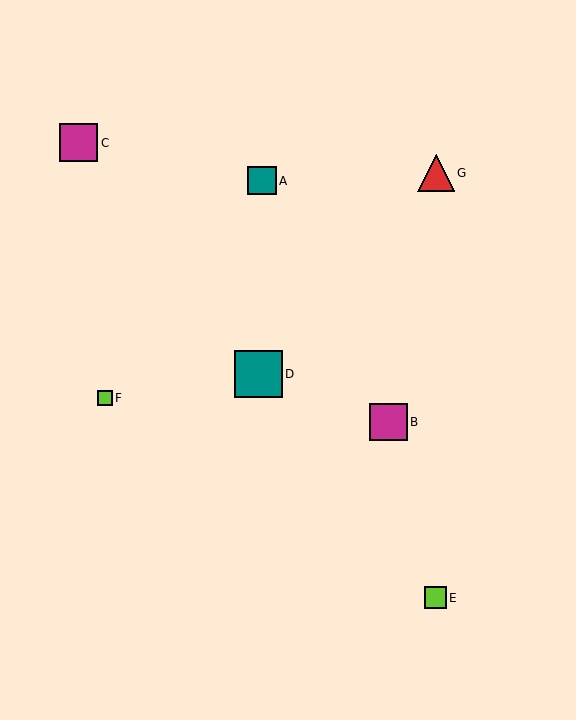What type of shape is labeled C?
Shape C is a magenta square.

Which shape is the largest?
The teal square (labeled D) is the largest.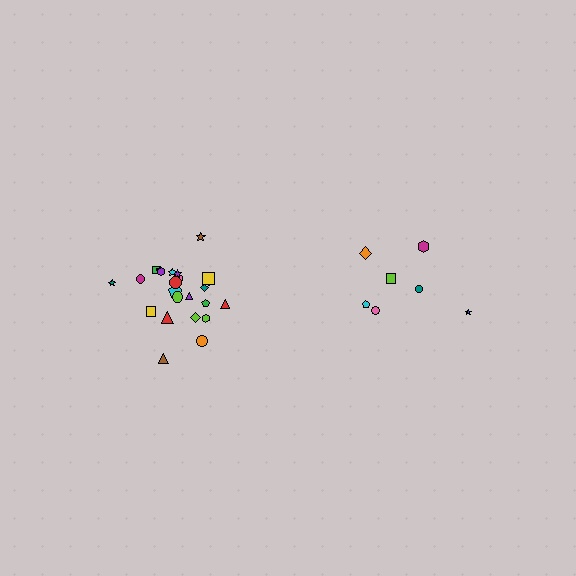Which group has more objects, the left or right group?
The left group.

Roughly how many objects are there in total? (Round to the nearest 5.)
Roughly 30 objects in total.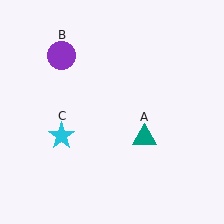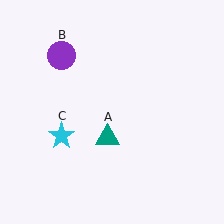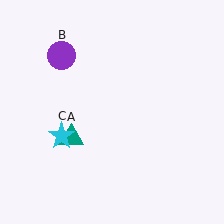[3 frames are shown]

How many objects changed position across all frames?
1 object changed position: teal triangle (object A).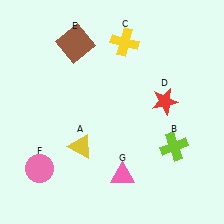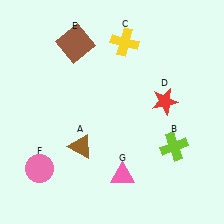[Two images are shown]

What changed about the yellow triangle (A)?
In Image 1, A is yellow. In Image 2, it changed to brown.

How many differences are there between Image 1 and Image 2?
There is 1 difference between the two images.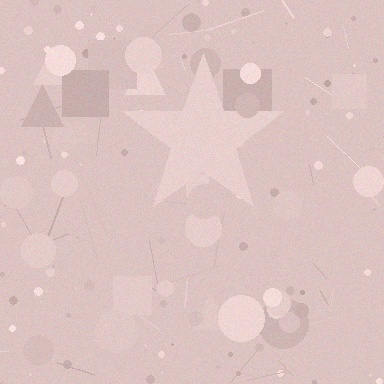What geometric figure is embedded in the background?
A star is embedded in the background.